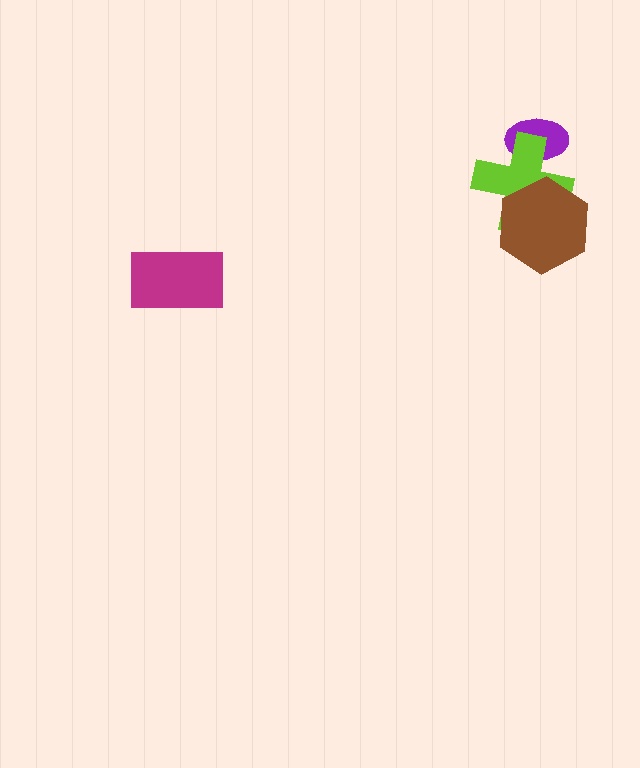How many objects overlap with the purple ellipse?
1 object overlaps with the purple ellipse.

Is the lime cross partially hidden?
Yes, it is partially covered by another shape.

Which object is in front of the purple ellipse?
The lime cross is in front of the purple ellipse.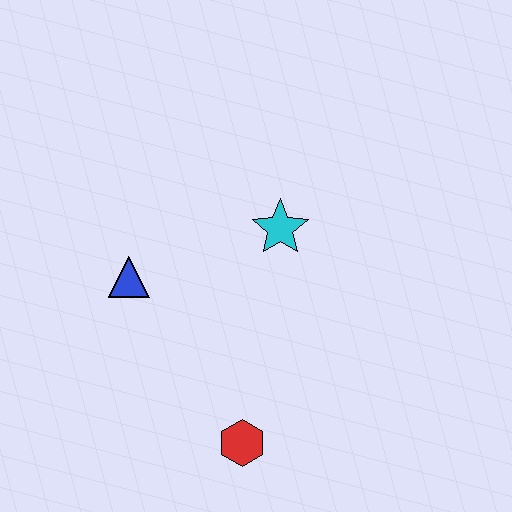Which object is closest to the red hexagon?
The blue triangle is closest to the red hexagon.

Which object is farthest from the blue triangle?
The red hexagon is farthest from the blue triangle.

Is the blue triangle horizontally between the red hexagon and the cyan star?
No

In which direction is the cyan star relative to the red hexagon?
The cyan star is above the red hexagon.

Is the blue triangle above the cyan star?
No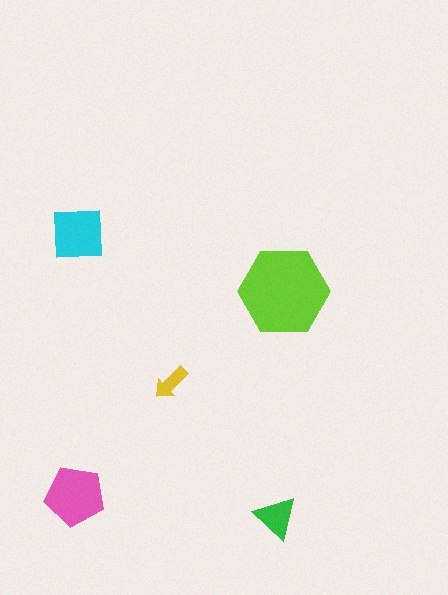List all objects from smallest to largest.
The yellow arrow, the green triangle, the cyan square, the pink pentagon, the lime hexagon.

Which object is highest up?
The cyan square is topmost.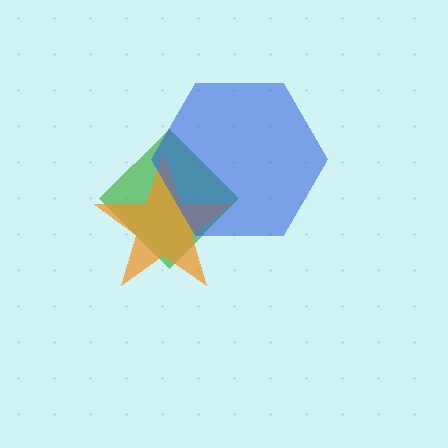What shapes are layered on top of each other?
The layered shapes are: a green diamond, an orange star, a blue hexagon.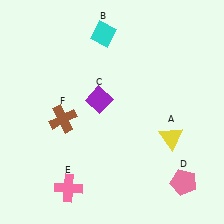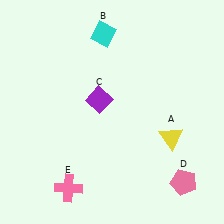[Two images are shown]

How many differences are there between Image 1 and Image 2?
There is 1 difference between the two images.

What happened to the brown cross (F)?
The brown cross (F) was removed in Image 2. It was in the bottom-left area of Image 1.